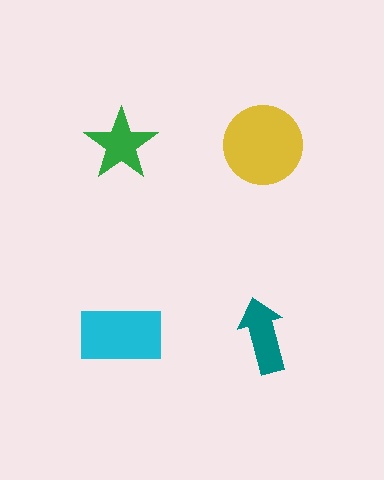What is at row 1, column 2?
A yellow circle.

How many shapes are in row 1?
2 shapes.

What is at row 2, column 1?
A cyan rectangle.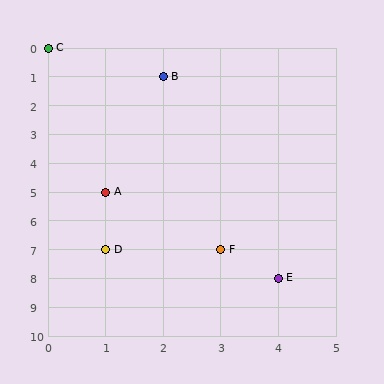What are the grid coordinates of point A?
Point A is at grid coordinates (1, 5).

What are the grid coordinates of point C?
Point C is at grid coordinates (0, 0).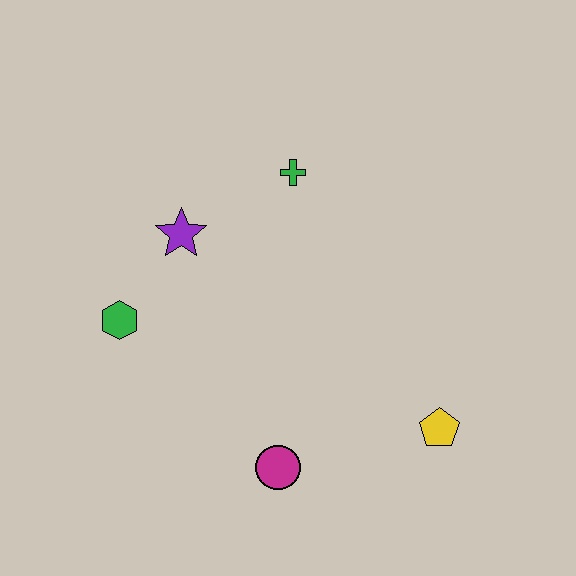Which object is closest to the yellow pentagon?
The magenta circle is closest to the yellow pentagon.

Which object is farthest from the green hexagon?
The yellow pentagon is farthest from the green hexagon.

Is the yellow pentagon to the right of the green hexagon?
Yes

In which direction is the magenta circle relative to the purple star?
The magenta circle is below the purple star.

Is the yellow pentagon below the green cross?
Yes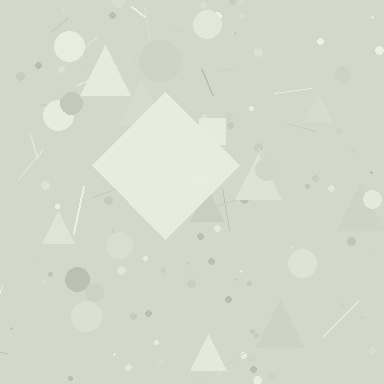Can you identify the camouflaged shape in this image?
The camouflaged shape is a diamond.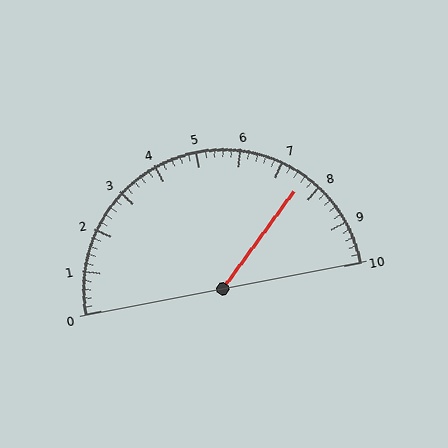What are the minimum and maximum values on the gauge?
The gauge ranges from 0 to 10.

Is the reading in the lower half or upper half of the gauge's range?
The reading is in the upper half of the range (0 to 10).